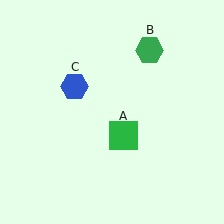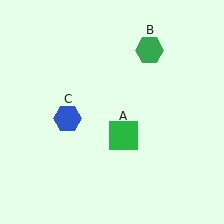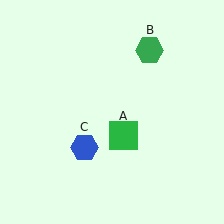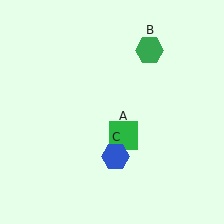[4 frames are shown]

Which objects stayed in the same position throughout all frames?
Green square (object A) and green hexagon (object B) remained stationary.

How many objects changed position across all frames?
1 object changed position: blue hexagon (object C).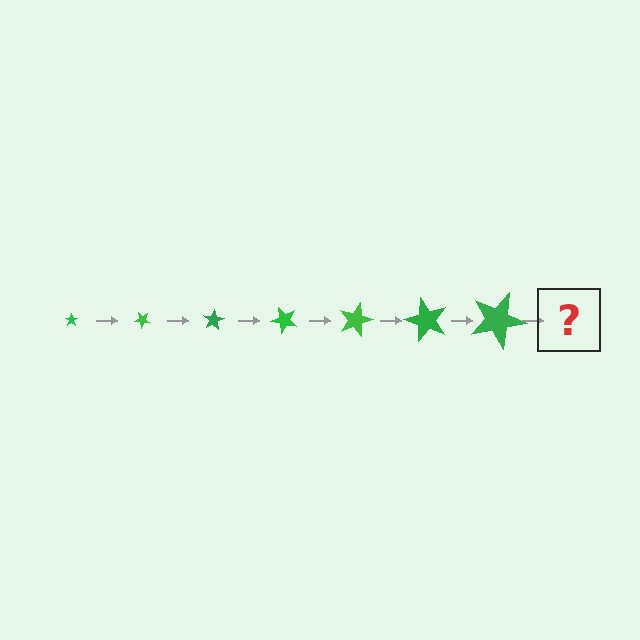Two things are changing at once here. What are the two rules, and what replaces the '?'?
The two rules are that the star grows larger each step and it rotates 40 degrees each step. The '?' should be a star, larger than the previous one and rotated 280 degrees from the start.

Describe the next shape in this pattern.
It should be a star, larger than the previous one and rotated 280 degrees from the start.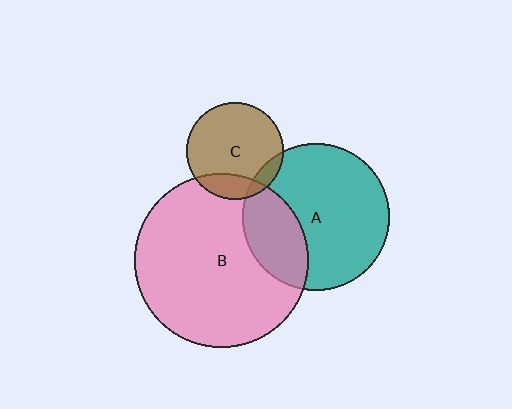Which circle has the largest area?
Circle B (pink).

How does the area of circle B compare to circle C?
Approximately 3.2 times.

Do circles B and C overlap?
Yes.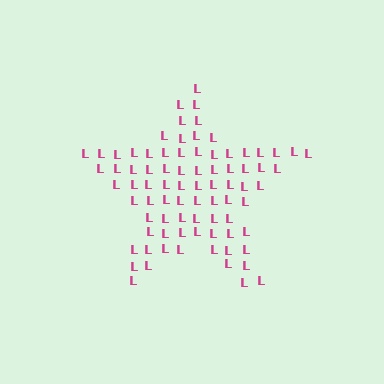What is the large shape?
The large shape is a star.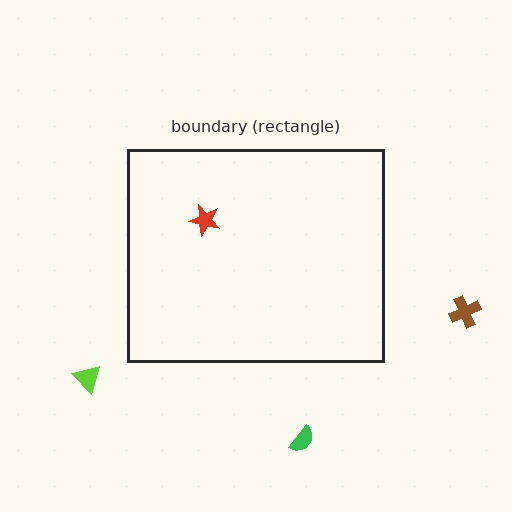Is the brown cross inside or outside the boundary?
Outside.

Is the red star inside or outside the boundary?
Inside.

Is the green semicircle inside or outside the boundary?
Outside.